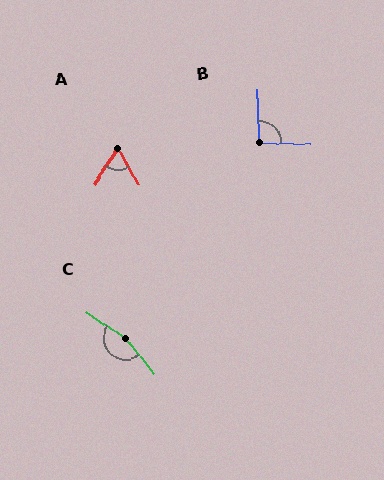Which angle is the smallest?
A, at approximately 62 degrees.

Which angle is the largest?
C, at approximately 162 degrees.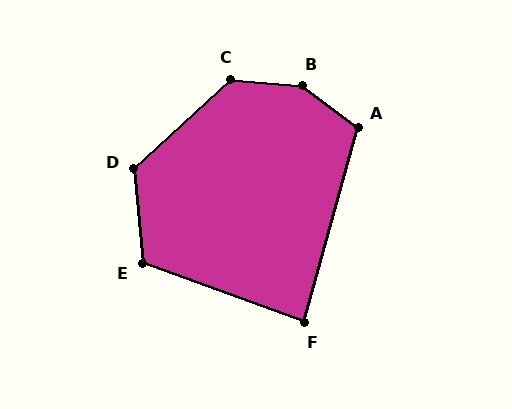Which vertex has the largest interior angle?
B, at approximately 148 degrees.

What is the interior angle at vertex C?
Approximately 132 degrees (obtuse).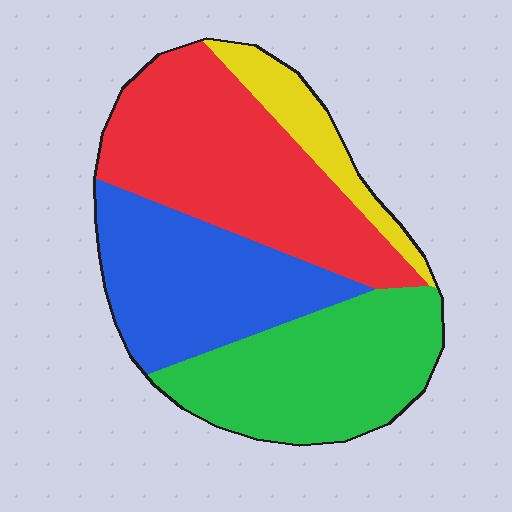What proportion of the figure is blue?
Blue covers around 25% of the figure.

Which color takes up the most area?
Red, at roughly 35%.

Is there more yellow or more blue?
Blue.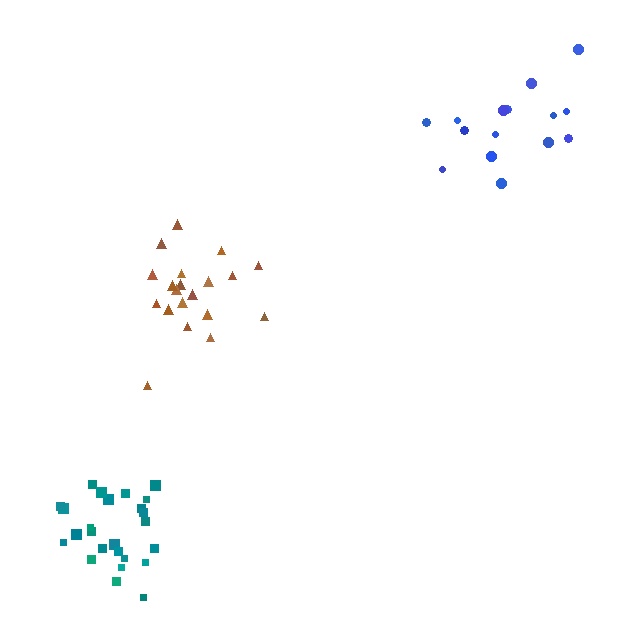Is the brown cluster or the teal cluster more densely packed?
Teal.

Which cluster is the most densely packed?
Teal.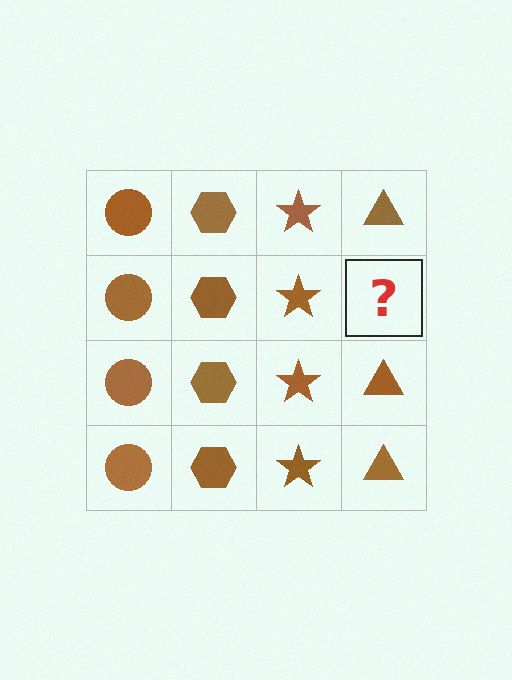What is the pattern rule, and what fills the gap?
The rule is that each column has a consistent shape. The gap should be filled with a brown triangle.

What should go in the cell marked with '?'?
The missing cell should contain a brown triangle.